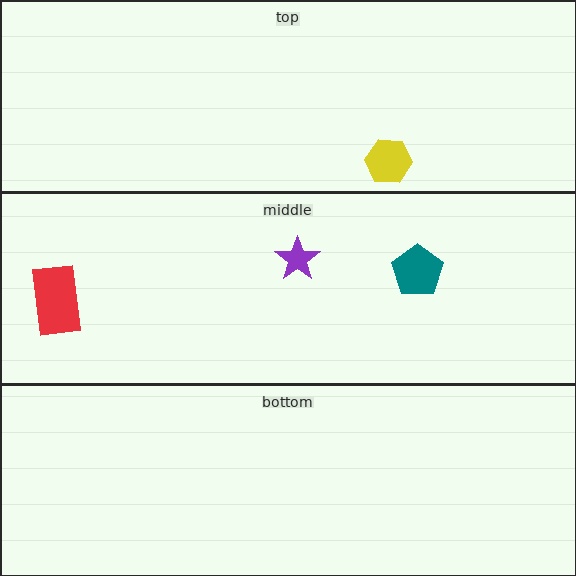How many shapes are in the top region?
1.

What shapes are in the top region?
The yellow hexagon.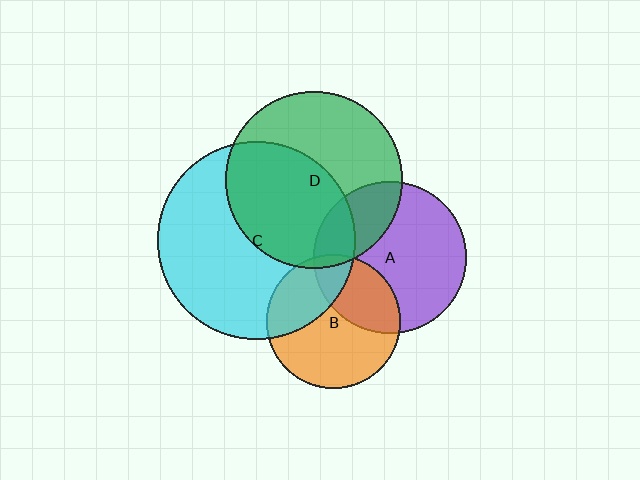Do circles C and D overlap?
Yes.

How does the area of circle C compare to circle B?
Approximately 2.2 times.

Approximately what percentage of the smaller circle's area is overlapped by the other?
Approximately 50%.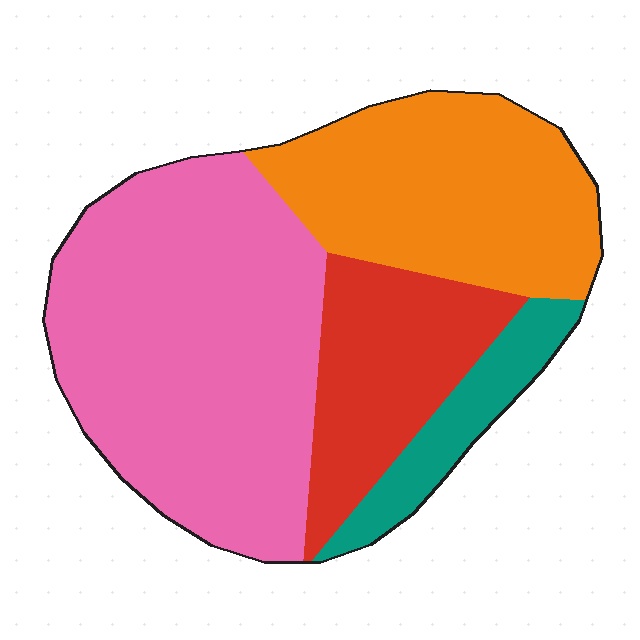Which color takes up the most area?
Pink, at roughly 45%.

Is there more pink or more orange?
Pink.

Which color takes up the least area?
Teal, at roughly 10%.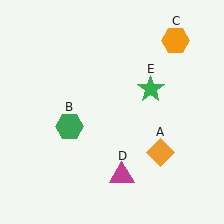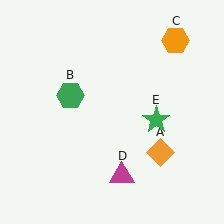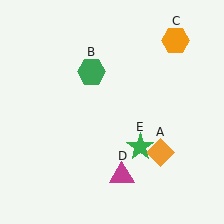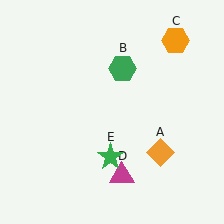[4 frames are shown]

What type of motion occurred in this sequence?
The green hexagon (object B), green star (object E) rotated clockwise around the center of the scene.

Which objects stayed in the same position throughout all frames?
Orange diamond (object A) and orange hexagon (object C) and magenta triangle (object D) remained stationary.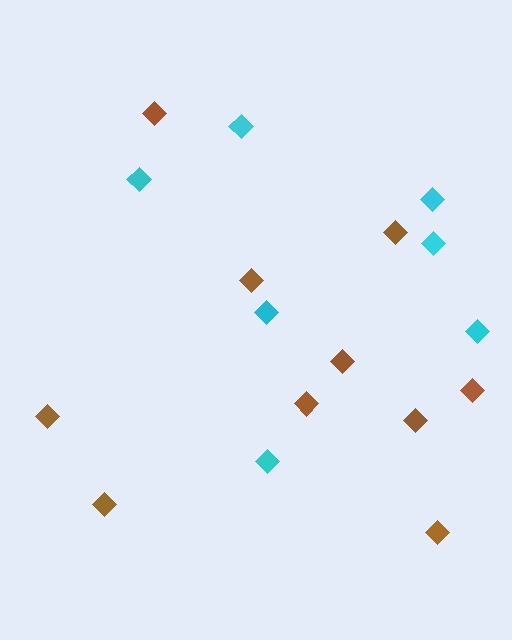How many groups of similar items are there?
There are 2 groups: one group of cyan diamonds (7) and one group of brown diamonds (10).